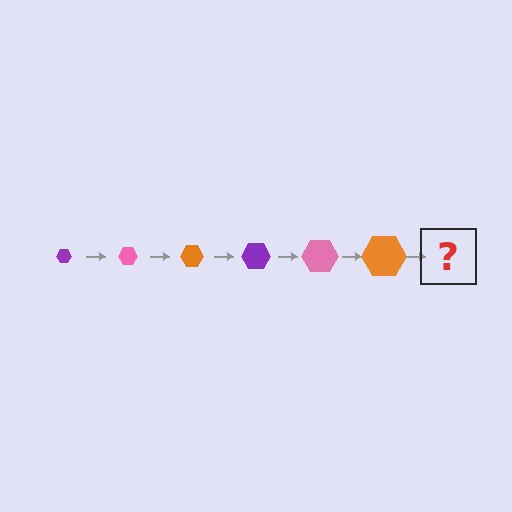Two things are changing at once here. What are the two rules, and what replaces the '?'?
The two rules are that the hexagon grows larger each step and the color cycles through purple, pink, and orange. The '?' should be a purple hexagon, larger than the previous one.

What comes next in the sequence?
The next element should be a purple hexagon, larger than the previous one.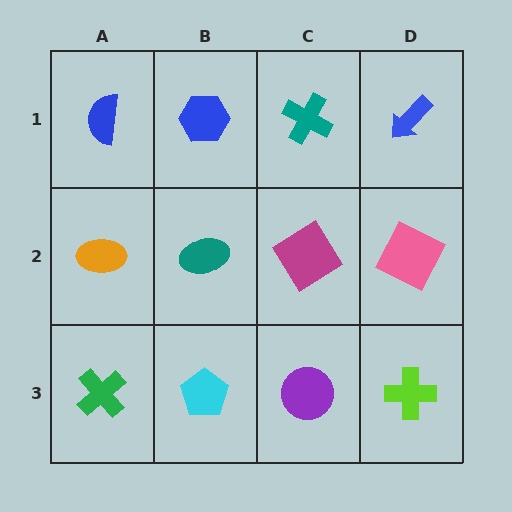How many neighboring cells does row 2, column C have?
4.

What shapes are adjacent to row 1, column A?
An orange ellipse (row 2, column A), a blue hexagon (row 1, column B).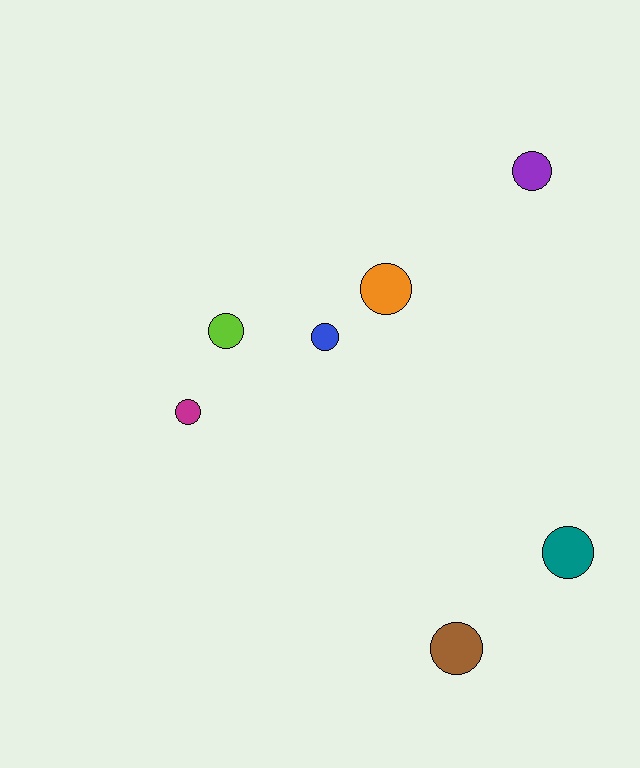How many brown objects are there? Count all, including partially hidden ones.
There is 1 brown object.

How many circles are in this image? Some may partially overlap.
There are 7 circles.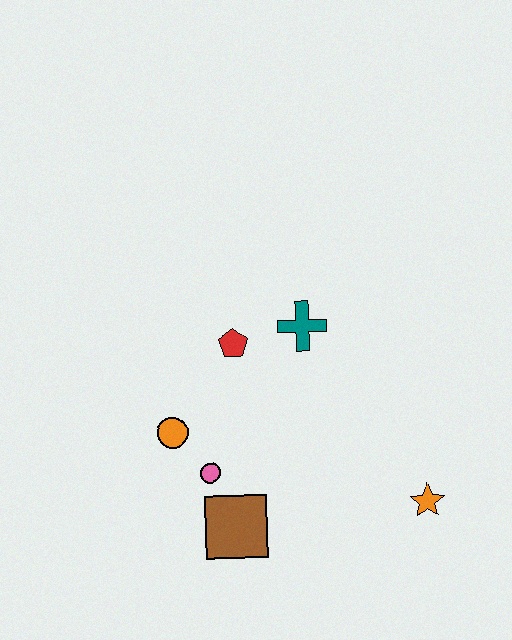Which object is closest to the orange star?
The brown square is closest to the orange star.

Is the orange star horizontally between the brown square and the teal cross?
No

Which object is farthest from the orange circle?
The orange star is farthest from the orange circle.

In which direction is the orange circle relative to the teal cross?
The orange circle is to the left of the teal cross.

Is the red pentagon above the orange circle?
Yes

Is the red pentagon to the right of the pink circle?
Yes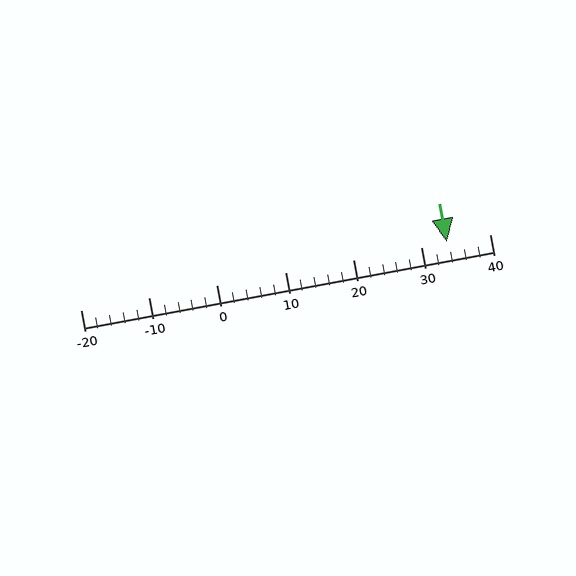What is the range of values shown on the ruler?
The ruler shows values from -20 to 40.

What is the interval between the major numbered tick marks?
The major tick marks are spaced 10 units apart.